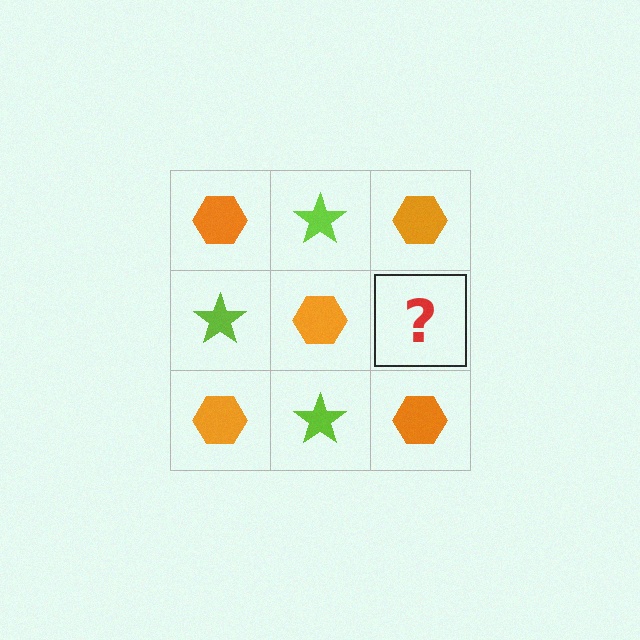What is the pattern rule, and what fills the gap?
The rule is that it alternates orange hexagon and lime star in a checkerboard pattern. The gap should be filled with a lime star.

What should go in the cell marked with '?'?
The missing cell should contain a lime star.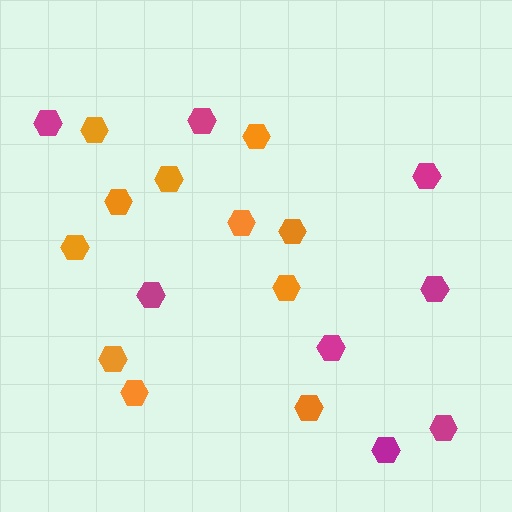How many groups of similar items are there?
There are 2 groups: one group of magenta hexagons (8) and one group of orange hexagons (11).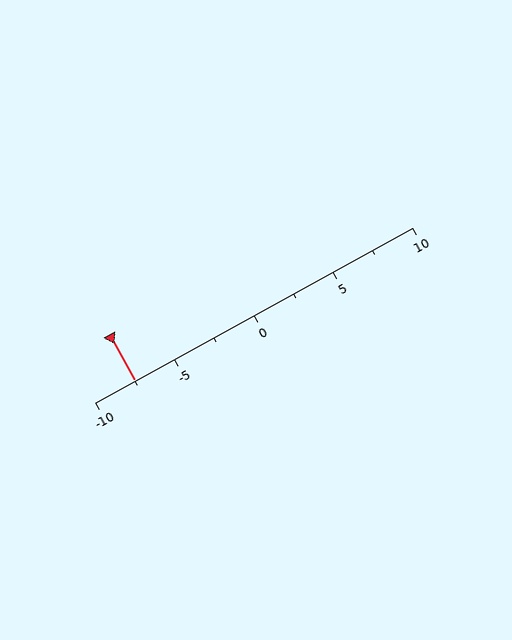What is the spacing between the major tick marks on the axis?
The major ticks are spaced 5 apart.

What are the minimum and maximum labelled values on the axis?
The axis runs from -10 to 10.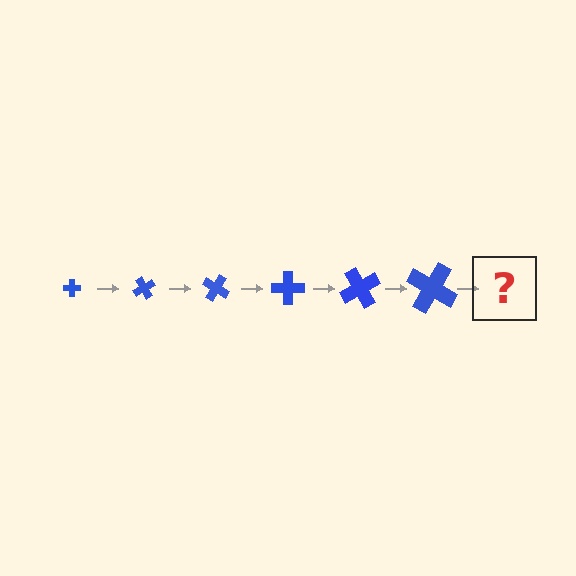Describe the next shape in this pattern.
It should be a cross, larger than the previous one and rotated 360 degrees from the start.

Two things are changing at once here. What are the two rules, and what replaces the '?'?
The two rules are that the cross grows larger each step and it rotates 60 degrees each step. The '?' should be a cross, larger than the previous one and rotated 360 degrees from the start.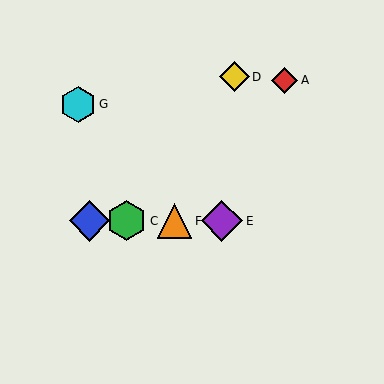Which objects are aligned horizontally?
Objects B, C, E, F are aligned horizontally.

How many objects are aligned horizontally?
4 objects (B, C, E, F) are aligned horizontally.